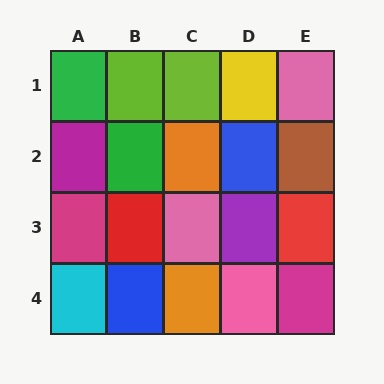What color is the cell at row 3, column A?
Magenta.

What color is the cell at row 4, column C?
Orange.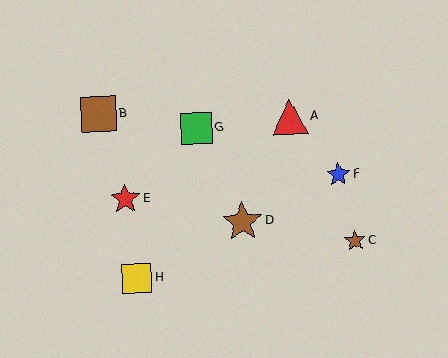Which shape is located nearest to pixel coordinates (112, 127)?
The brown square (labeled B) at (99, 114) is nearest to that location.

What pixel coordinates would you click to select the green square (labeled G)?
Click at (197, 128) to select the green square G.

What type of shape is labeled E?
Shape E is a red star.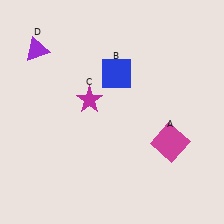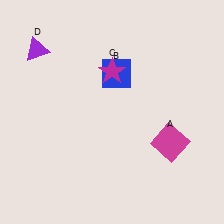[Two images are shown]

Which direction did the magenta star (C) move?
The magenta star (C) moved up.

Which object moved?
The magenta star (C) moved up.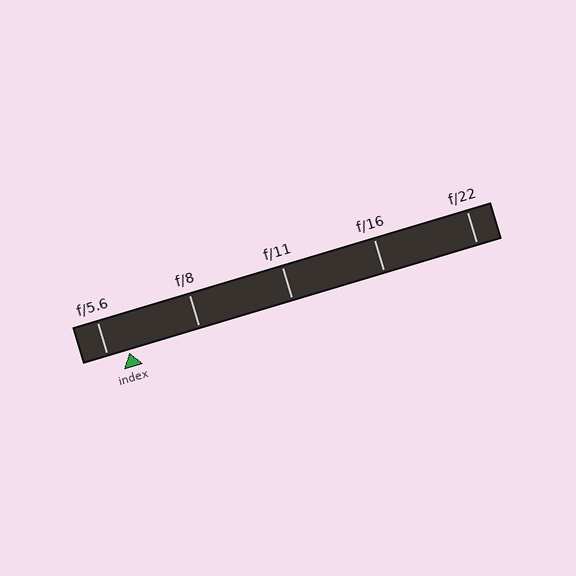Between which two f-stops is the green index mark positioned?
The index mark is between f/5.6 and f/8.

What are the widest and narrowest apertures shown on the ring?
The widest aperture shown is f/5.6 and the narrowest is f/22.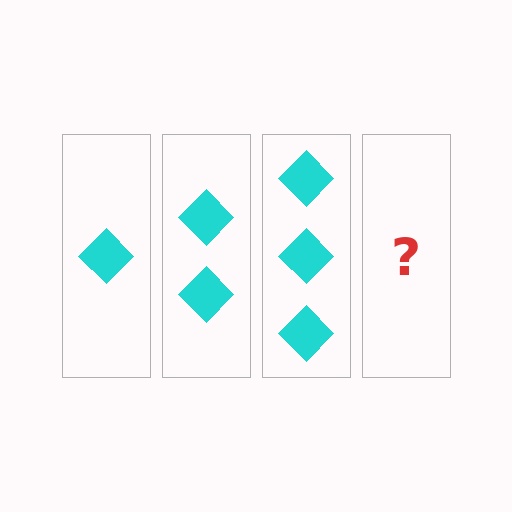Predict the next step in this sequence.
The next step is 4 diamonds.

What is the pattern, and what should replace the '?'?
The pattern is that each step adds one more diamond. The '?' should be 4 diamonds.